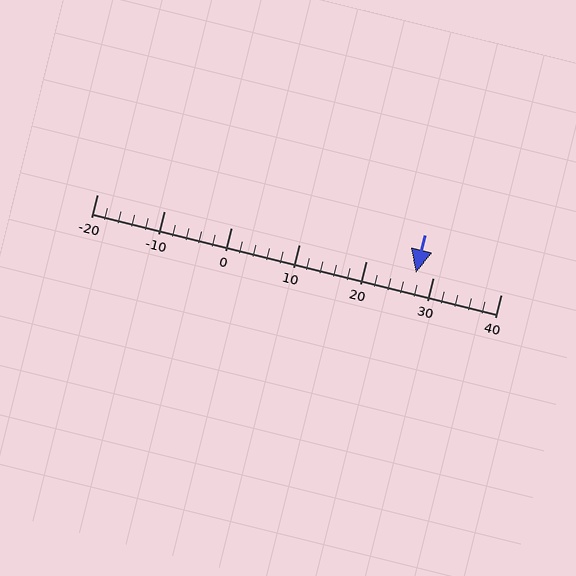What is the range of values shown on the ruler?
The ruler shows values from -20 to 40.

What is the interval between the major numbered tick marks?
The major tick marks are spaced 10 units apart.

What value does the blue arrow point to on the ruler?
The blue arrow points to approximately 27.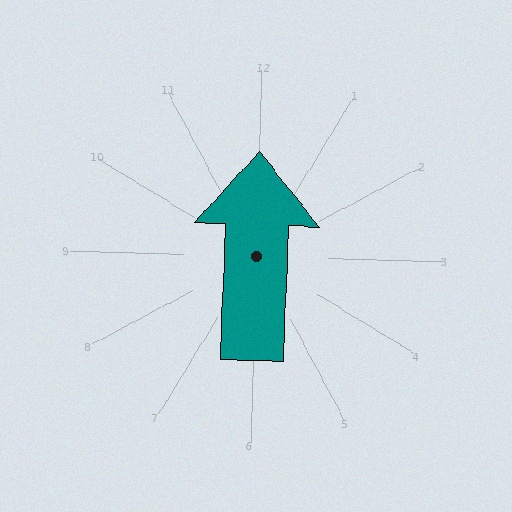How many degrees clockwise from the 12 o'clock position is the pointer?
Approximately 0 degrees.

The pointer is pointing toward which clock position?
Roughly 12 o'clock.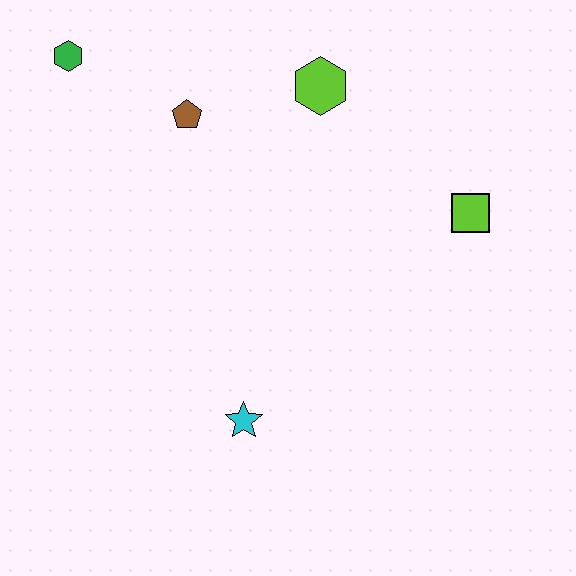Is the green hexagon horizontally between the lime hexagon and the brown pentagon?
No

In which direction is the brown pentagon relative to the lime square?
The brown pentagon is to the left of the lime square.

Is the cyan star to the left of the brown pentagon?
No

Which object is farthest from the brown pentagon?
The cyan star is farthest from the brown pentagon.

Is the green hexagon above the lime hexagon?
Yes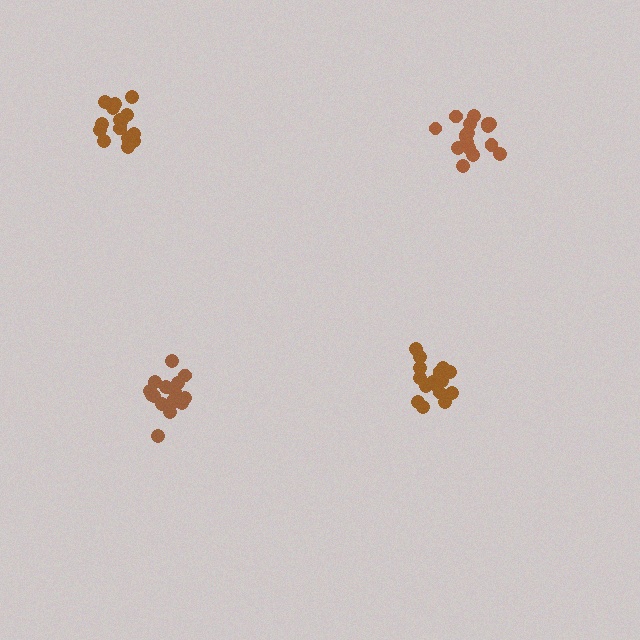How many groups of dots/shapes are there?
There are 4 groups.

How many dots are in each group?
Group 1: 17 dots, Group 2: 17 dots, Group 3: 19 dots, Group 4: 18 dots (71 total).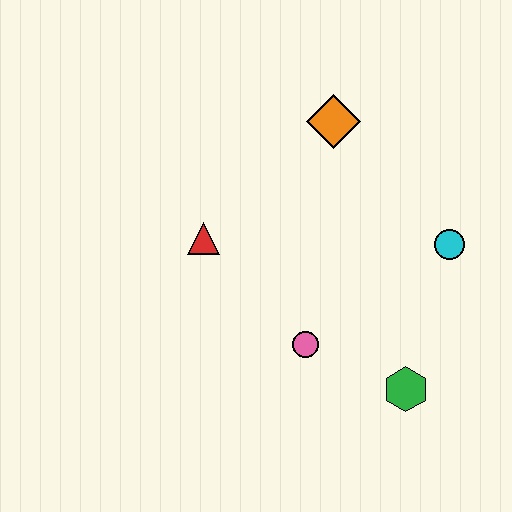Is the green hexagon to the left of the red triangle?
No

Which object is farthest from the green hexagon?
The orange diamond is farthest from the green hexagon.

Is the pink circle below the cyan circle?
Yes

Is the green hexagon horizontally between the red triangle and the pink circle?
No